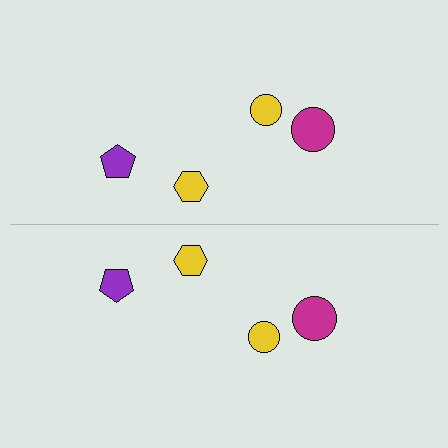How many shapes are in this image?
There are 8 shapes in this image.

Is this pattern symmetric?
Yes, this pattern has bilateral (reflection) symmetry.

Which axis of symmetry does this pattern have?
The pattern has a horizontal axis of symmetry running through the center of the image.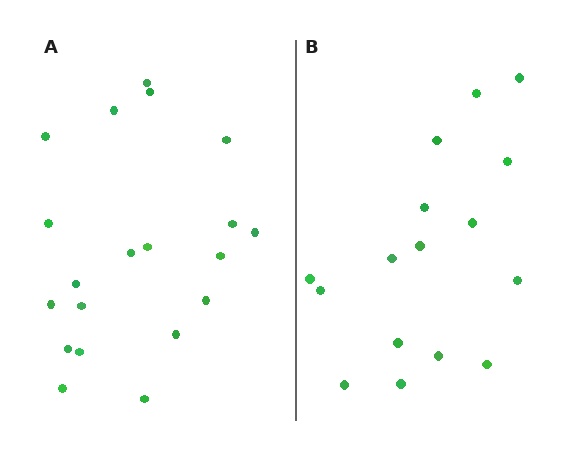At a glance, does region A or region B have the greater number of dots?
Region A (the left region) has more dots.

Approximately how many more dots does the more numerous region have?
Region A has about 4 more dots than region B.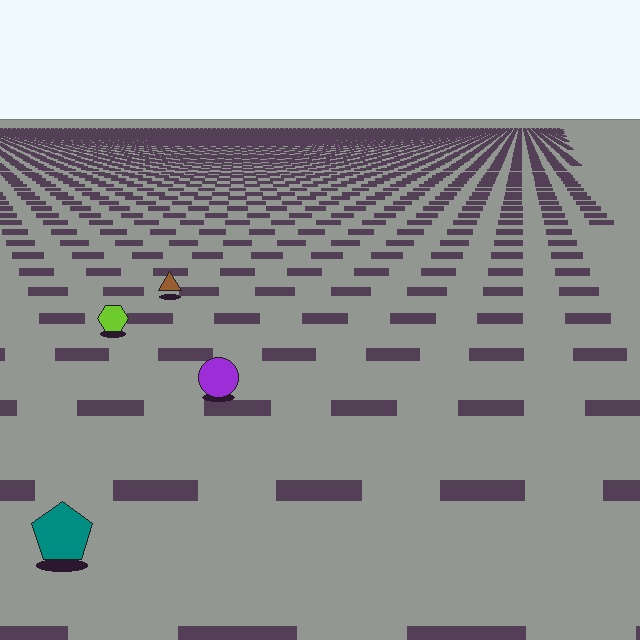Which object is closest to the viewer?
The teal pentagon is closest. The texture marks near it are larger and more spread out.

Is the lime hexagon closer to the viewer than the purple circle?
No. The purple circle is closer — you can tell from the texture gradient: the ground texture is coarser near it.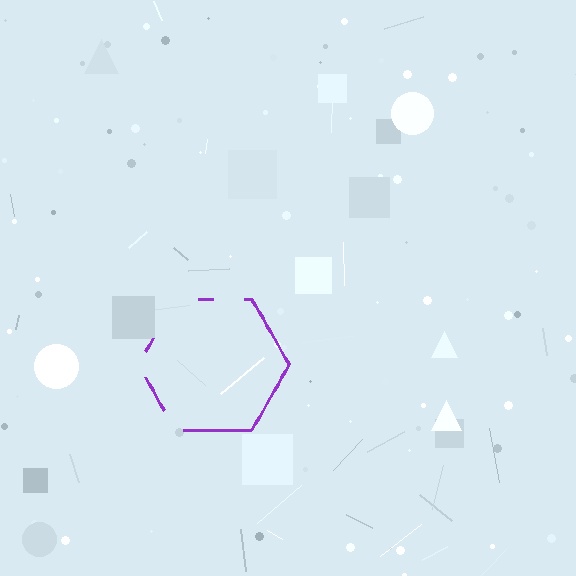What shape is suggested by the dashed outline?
The dashed outline suggests a hexagon.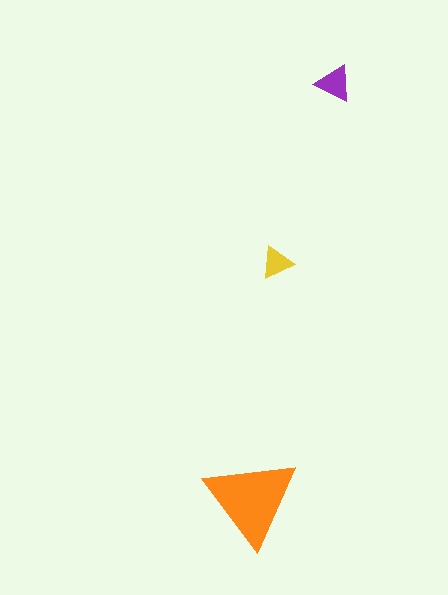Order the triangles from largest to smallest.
the orange one, the purple one, the yellow one.